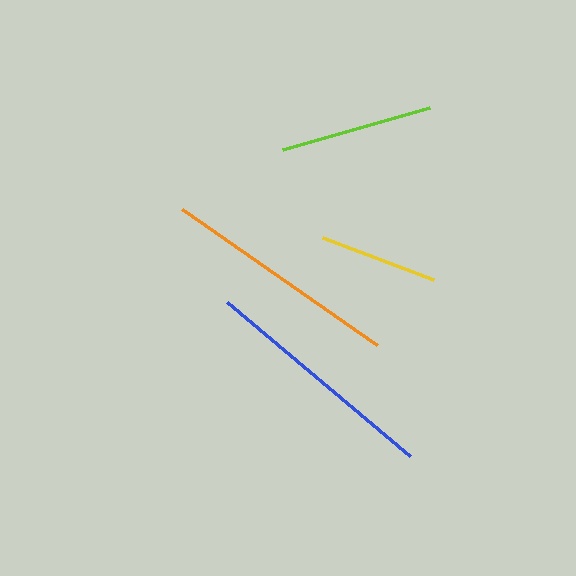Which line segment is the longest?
The blue line is the longest at approximately 239 pixels.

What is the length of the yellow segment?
The yellow segment is approximately 118 pixels long.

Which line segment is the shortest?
The yellow line is the shortest at approximately 118 pixels.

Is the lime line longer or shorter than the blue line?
The blue line is longer than the lime line.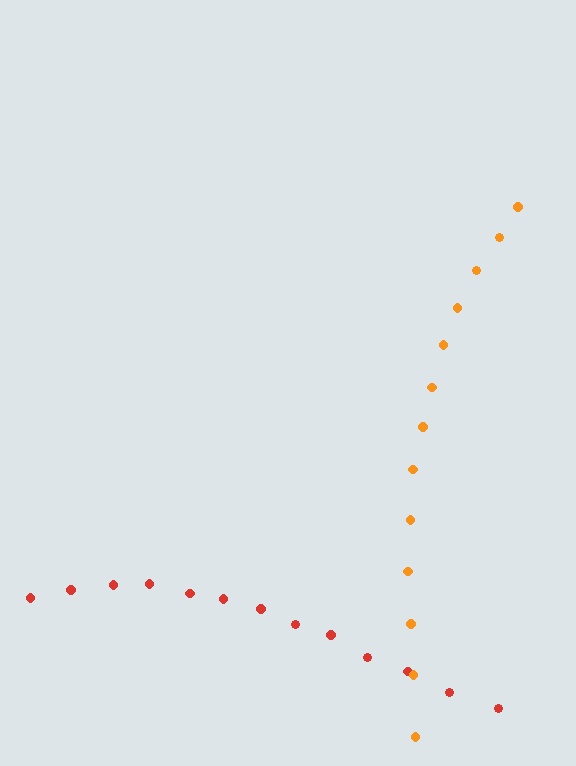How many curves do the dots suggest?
There are 2 distinct paths.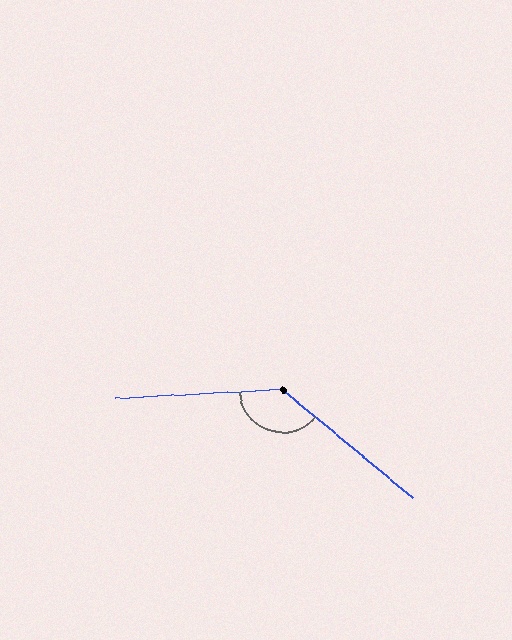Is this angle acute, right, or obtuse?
It is obtuse.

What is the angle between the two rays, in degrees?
Approximately 137 degrees.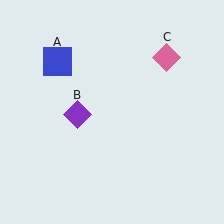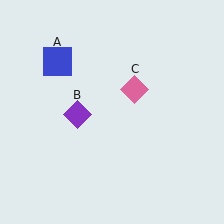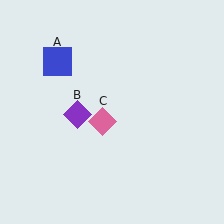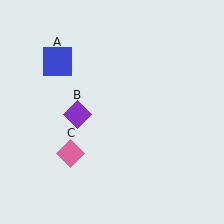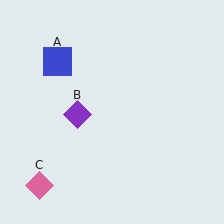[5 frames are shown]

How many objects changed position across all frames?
1 object changed position: pink diamond (object C).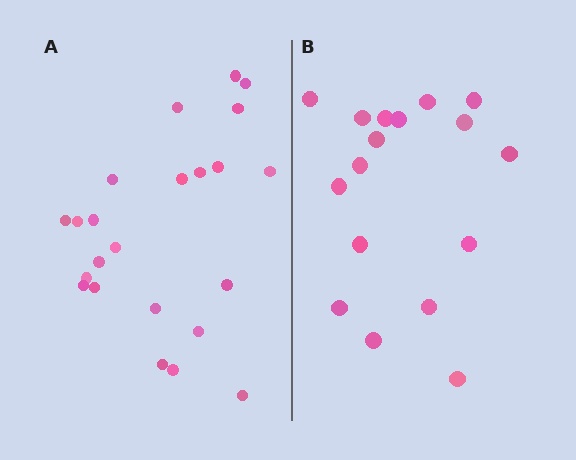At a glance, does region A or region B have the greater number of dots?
Region A (the left region) has more dots.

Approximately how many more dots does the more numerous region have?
Region A has about 6 more dots than region B.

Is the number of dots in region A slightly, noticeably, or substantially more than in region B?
Region A has noticeably more, but not dramatically so. The ratio is roughly 1.4 to 1.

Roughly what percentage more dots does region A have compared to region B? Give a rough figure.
About 35% more.